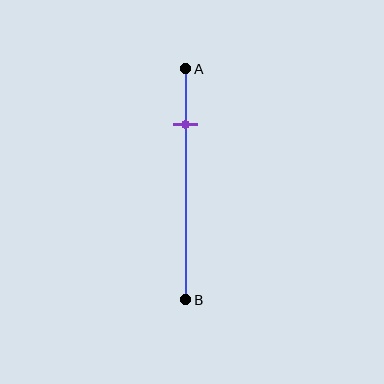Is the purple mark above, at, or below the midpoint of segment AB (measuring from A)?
The purple mark is above the midpoint of segment AB.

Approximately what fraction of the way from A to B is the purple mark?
The purple mark is approximately 25% of the way from A to B.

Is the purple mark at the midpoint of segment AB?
No, the mark is at about 25% from A, not at the 50% midpoint.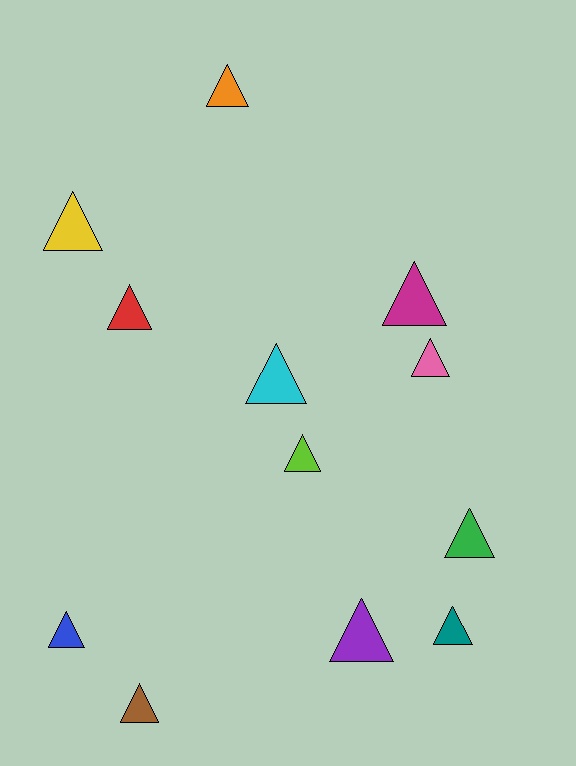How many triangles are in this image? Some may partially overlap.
There are 12 triangles.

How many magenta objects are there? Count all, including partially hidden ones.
There is 1 magenta object.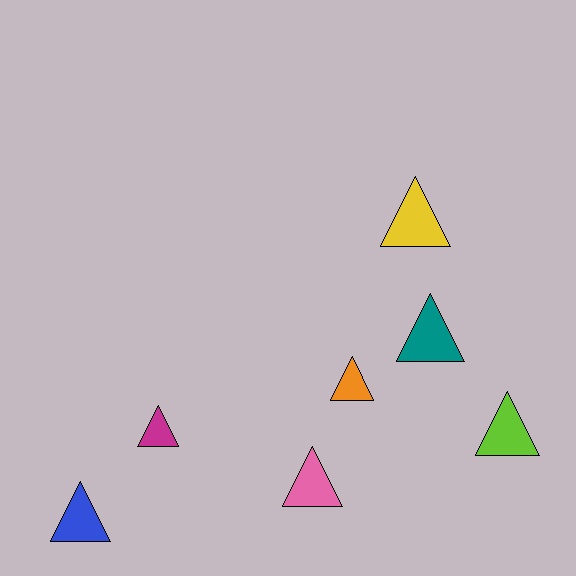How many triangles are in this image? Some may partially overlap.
There are 7 triangles.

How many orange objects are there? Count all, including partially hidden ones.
There is 1 orange object.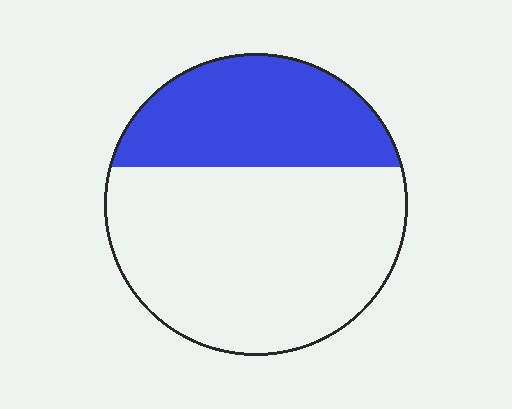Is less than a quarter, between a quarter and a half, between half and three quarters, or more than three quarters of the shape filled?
Between a quarter and a half.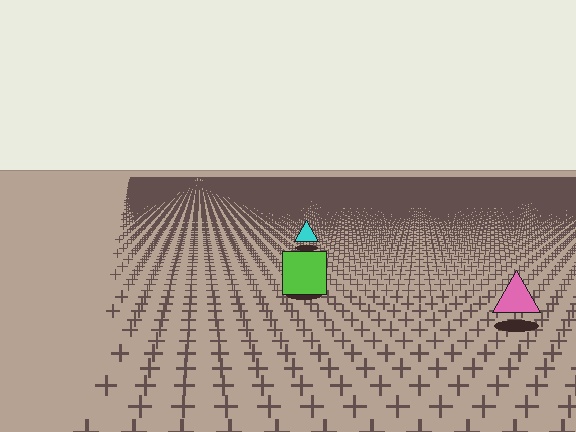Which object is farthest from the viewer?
The cyan triangle is farthest from the viewer. It appears smaller and the ground texture around it is denser.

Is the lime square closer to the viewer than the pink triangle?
No. The pink triangle is closer — you can tell from the texture gradient: the ground texture is coarser near it.